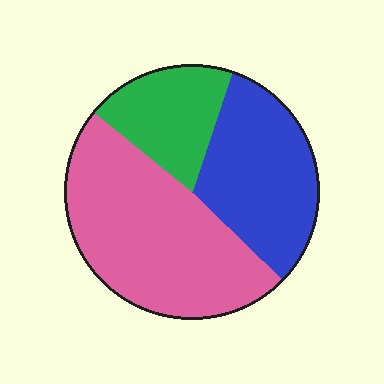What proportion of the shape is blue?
Blue covers about 30% of the shape.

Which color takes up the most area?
Pink, at roughly 50%.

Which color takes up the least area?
Green, at roughly 20%.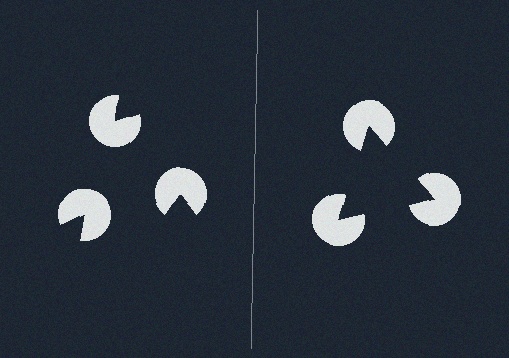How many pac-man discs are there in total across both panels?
6 — 3 on each side.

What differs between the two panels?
The pac-man discs are positioned identically on both sides; only the wedge orientations differ. On the right they align to a triangle; on the left they are misaligned.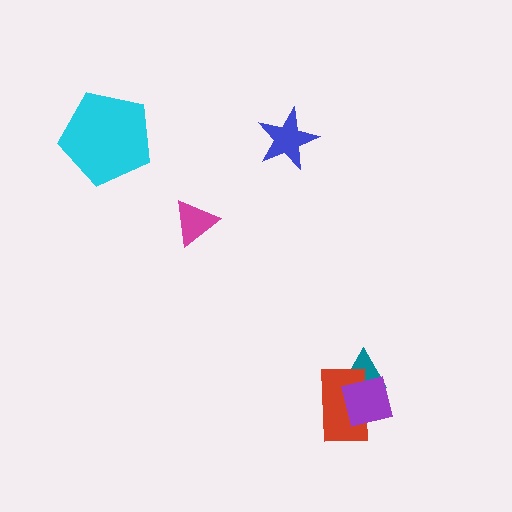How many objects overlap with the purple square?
2 objects overlap with the purple square.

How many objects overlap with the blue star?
0 objects overlap with the blue star.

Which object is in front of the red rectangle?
The purple square is in front of the red rectangle.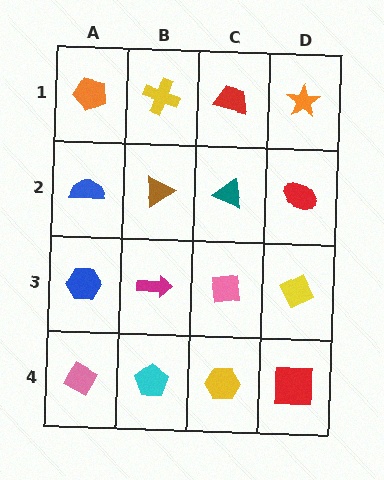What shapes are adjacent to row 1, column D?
A red ellipse (row 2, column D), a red trapezoid (row 1, column C).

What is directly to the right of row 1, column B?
A red trapezoid.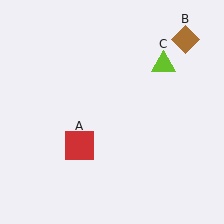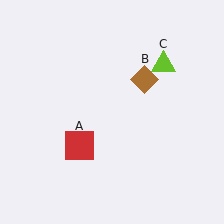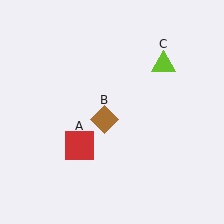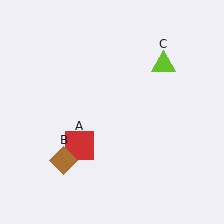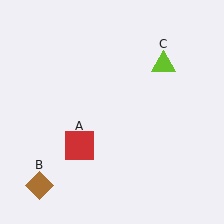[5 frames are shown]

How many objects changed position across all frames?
1 object changed position: brown diamond (object B).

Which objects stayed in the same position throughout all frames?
Red square (object A) and lime triangle (object C) remained stationary.